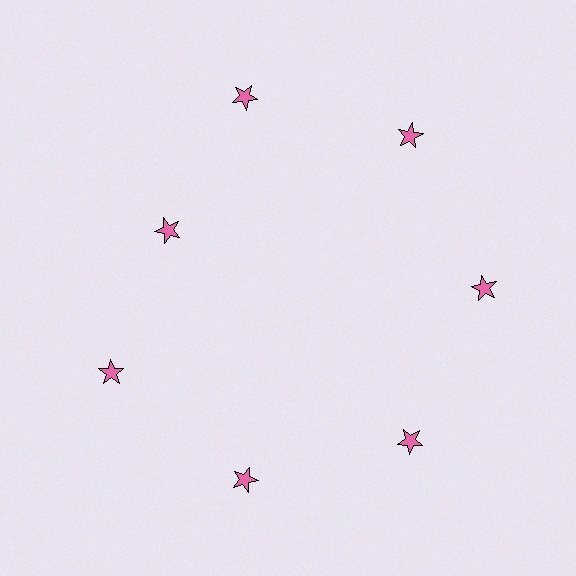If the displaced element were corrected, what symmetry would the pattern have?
It would have 7-fold rotational symmetry — the pattern would map onto itself every 51 degrees.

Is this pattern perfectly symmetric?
No. The 7 pink stars are arranged in a ring, but one element near the 10 o'clock position is pulled inward toward the center, breaking the 7-fold rotational symmetry.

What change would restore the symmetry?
The symmetry would be restored by moving it outward, back onto the ring so that all 7 stars sit at equal angles and equal distance from the center.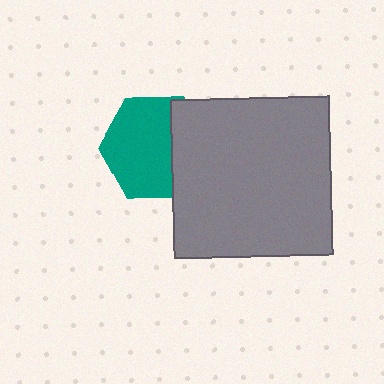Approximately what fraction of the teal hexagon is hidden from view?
Roughly 32% of the teal hexagon is hidden behind the gray square.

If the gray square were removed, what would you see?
You would see the complete teal hexagon.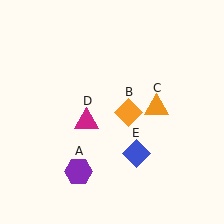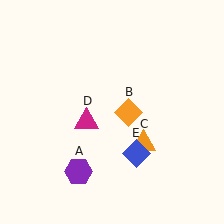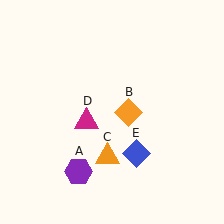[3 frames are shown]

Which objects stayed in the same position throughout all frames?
Purple hexagon (object A) and orange diamond (object B) and magenta triangle (object D) and blue diamond (object E) remained stationary.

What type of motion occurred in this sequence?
The orange triangle (object C) rotated clockwise around the center of the scene.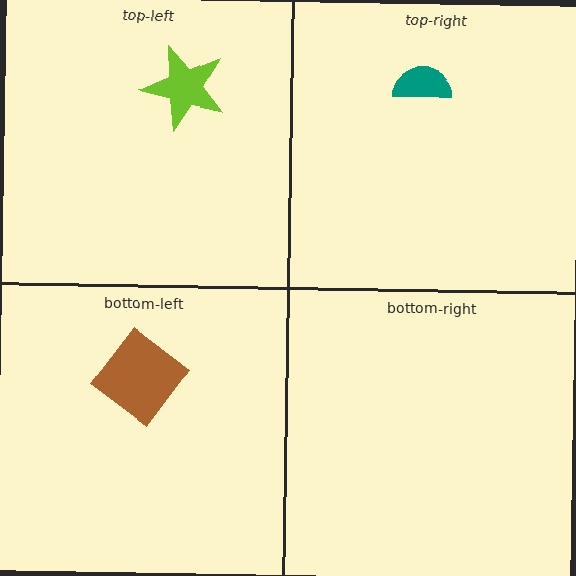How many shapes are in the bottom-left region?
1.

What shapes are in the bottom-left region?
The brown diamond.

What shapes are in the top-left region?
The lime star.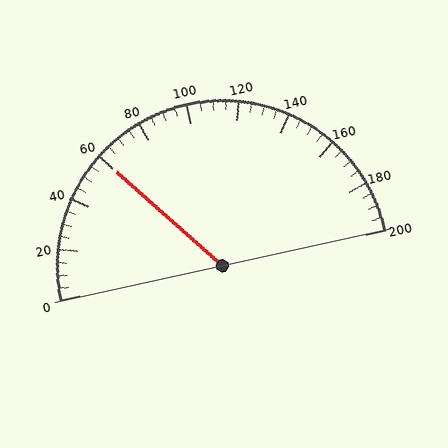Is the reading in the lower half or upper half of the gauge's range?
The reading is in the lower half of the range (0 to 200).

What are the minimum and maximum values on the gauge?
The gauge ranges from 0 to 200.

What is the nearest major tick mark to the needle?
The nearest major tick mark is 60.